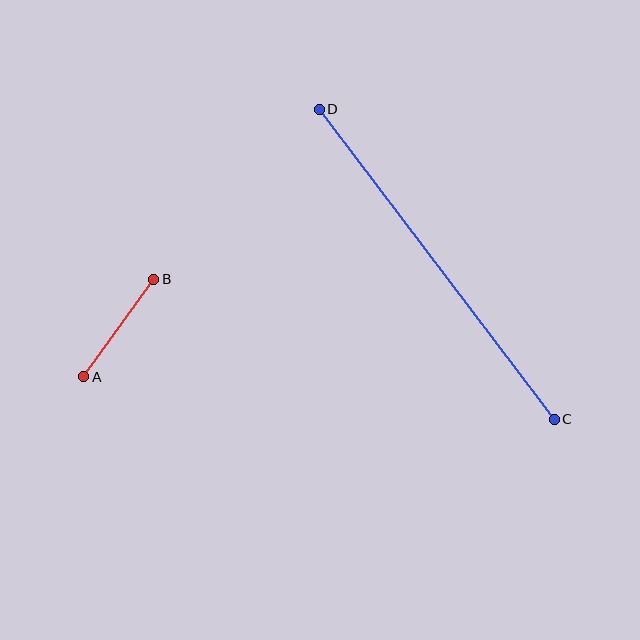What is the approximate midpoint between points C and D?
The midpoint is at approximately (437, 264) pixels.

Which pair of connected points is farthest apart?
Points C and D are farthest apart.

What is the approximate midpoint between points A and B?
The midpoint is at approximately (119, 328) pixels.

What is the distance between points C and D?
The distance is approximately 389 pixels.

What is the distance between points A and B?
The distance is approximately 120 pixels.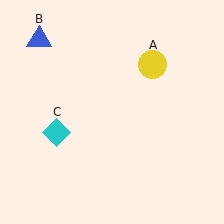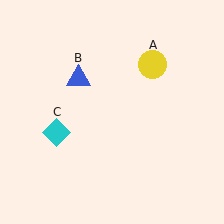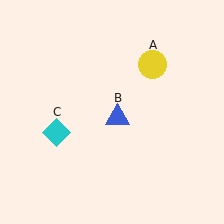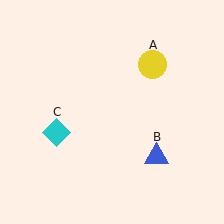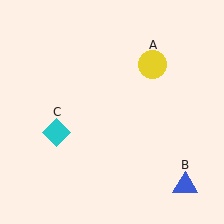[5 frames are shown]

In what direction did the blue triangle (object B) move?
The blue triangle (object B) moved down and to the right.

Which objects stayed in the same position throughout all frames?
Yellow circle (object A) and cyan diamond (object C) remained stationary.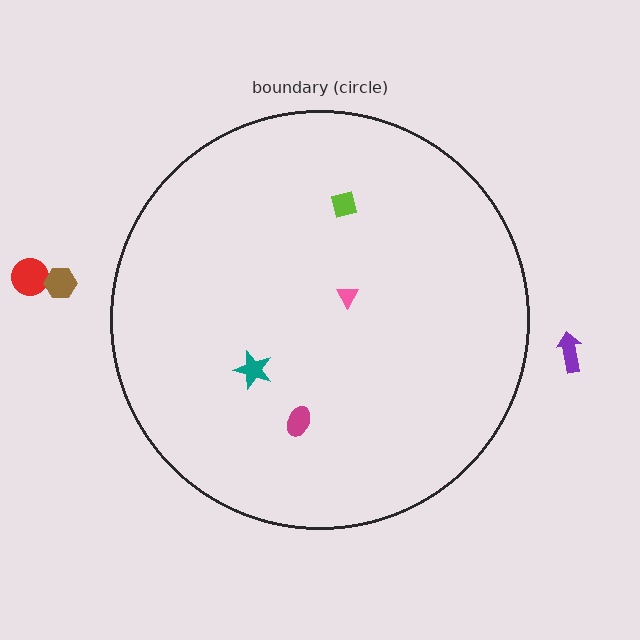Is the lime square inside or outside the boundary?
Inside.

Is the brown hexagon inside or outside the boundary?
Outside.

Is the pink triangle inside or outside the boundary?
Inside.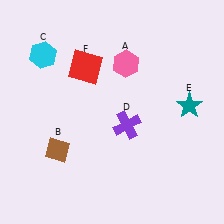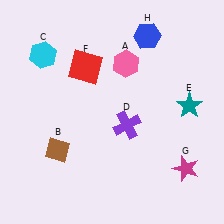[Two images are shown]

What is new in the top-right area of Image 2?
A blue hexagon (H) was added in the top-right area of Image 2.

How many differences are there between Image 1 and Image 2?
There are 2 differences between the two images.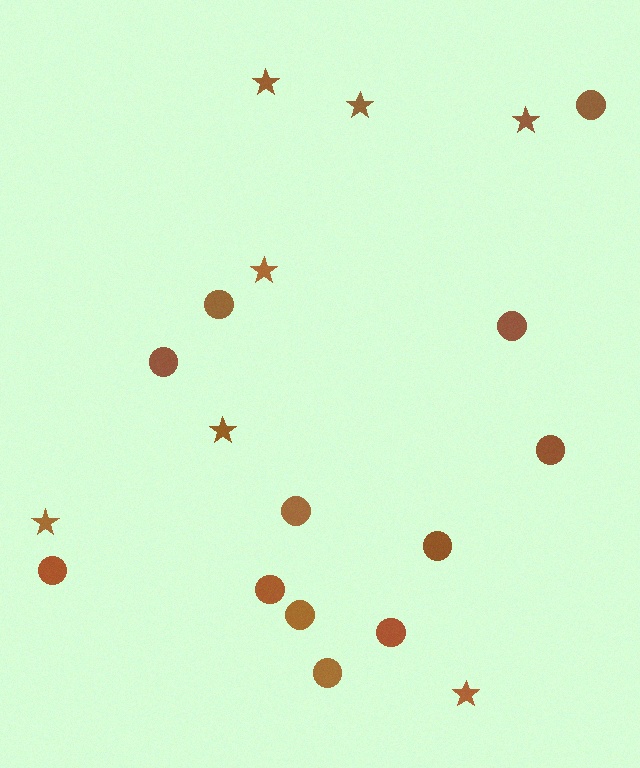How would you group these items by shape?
There are 2 groups: one group of stars (7) and one group of circles (12).